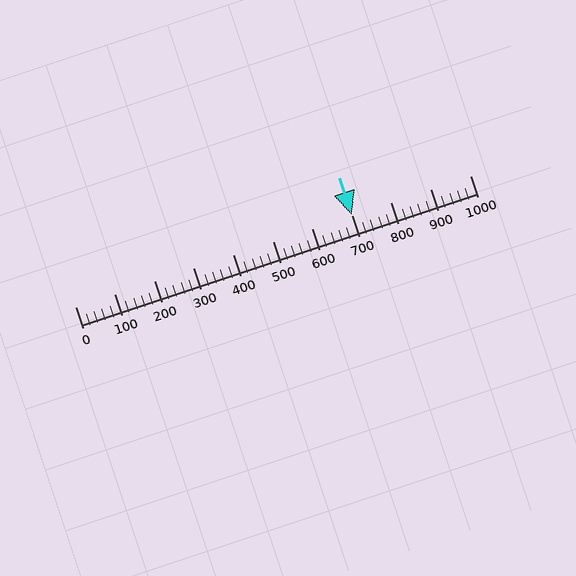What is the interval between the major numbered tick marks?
The major tick marks are spaced 100 units apart.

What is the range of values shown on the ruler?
The ruler shows values from 0 to 1000.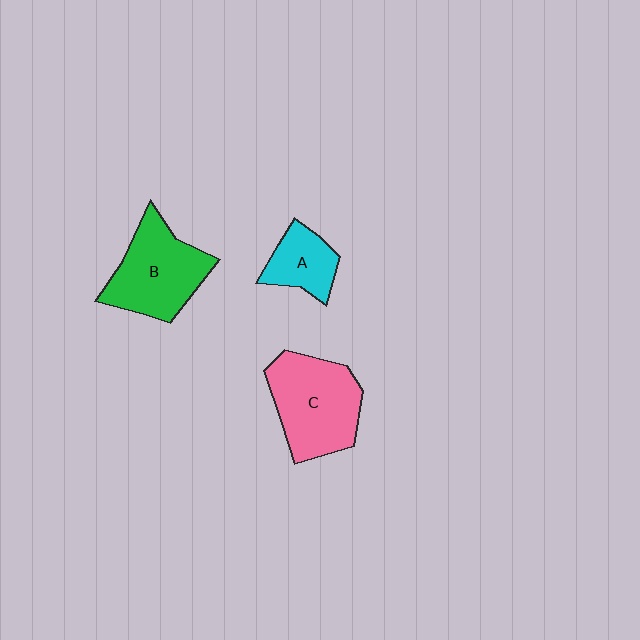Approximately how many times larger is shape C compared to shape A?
Approximately 2.0 times.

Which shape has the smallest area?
Shape A (cyan).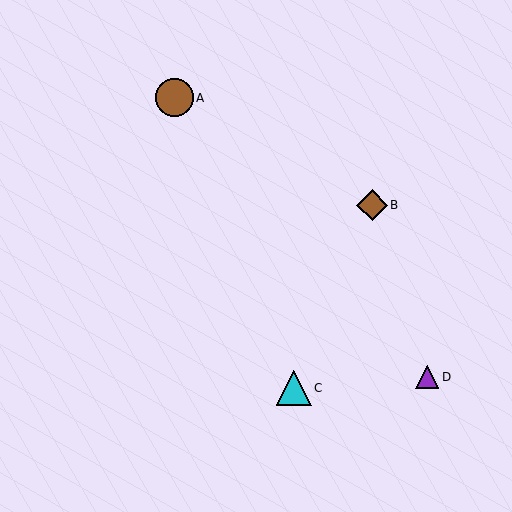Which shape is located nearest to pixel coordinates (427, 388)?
The purple triangle (labeled D) at (427, 377) is nearest to that location.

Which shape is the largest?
The brown circle (labeled A) is the largest.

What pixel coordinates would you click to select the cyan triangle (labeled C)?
Click at (294, 388) to select the cyan triangle C.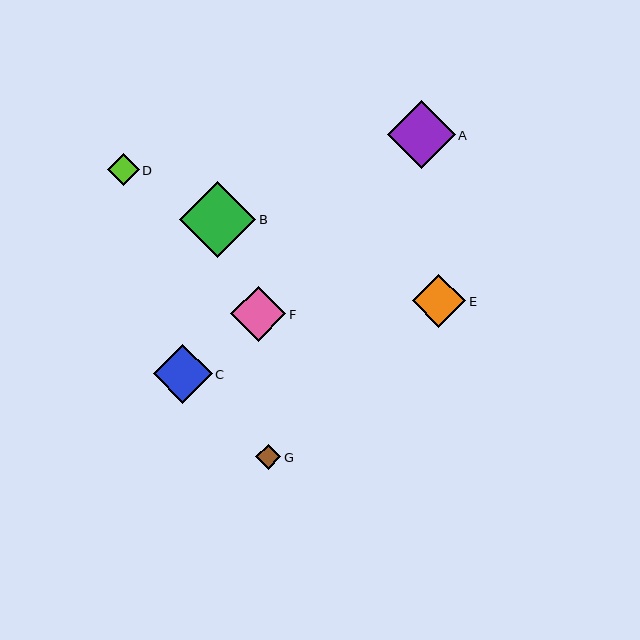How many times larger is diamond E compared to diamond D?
Diamond E is approximately 1.7 times the size of diamond D.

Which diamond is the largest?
Diamond B is the largest with a size of approximately 76 pixels.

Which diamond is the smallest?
Diamond G is the smallest with a size of approximately 25 pixels.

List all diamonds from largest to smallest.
From largest to smallest: B, A, C, F, E, D, G.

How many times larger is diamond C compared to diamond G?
Diamond C is approximately 2.3 times the size of diamond G.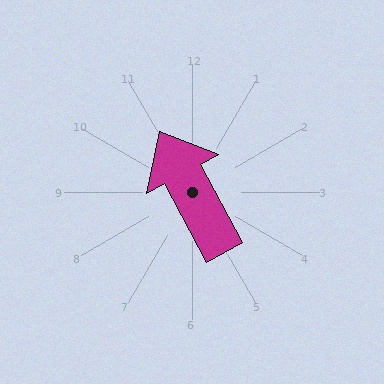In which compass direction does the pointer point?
Northwest.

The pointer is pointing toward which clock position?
Roughly 11 o'clock.